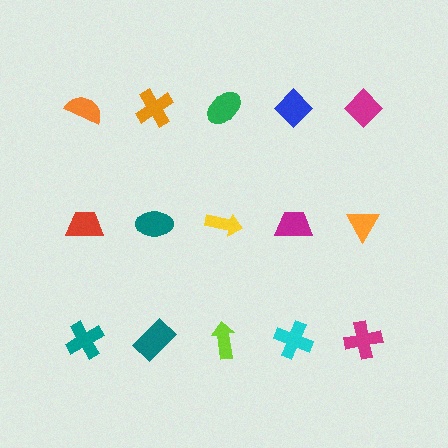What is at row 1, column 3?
A green ellipse.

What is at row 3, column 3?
A lime arrow.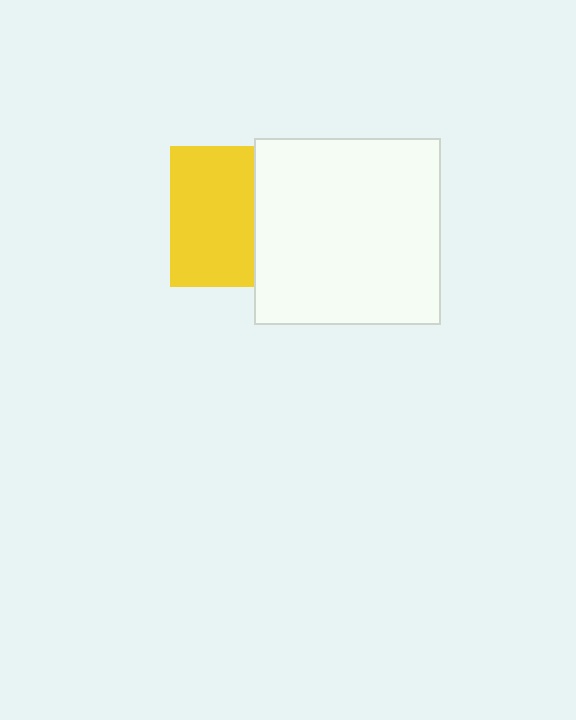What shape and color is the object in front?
The object in front is a white square.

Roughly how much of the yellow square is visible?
About half of it is visible (roughly 59%).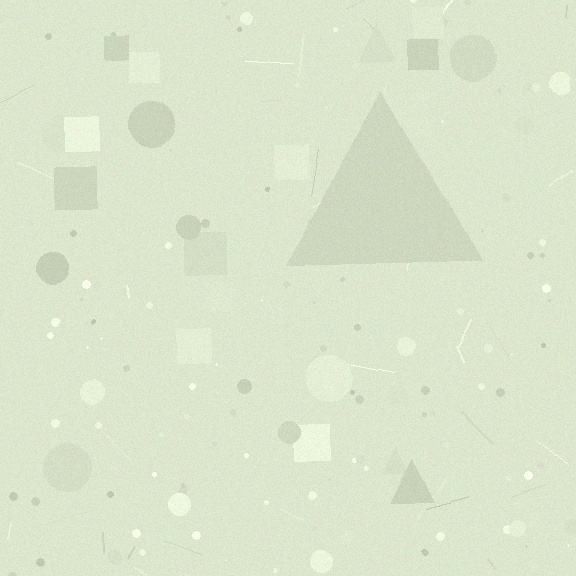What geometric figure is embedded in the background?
A triangle is embedded in the background.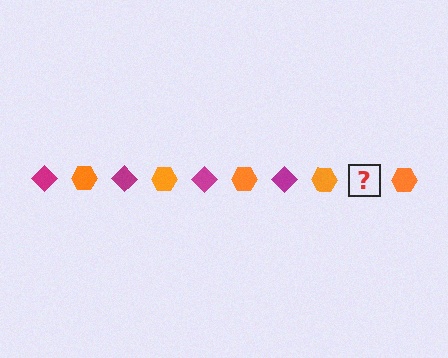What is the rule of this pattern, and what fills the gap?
The rule is that the pattern alternates between magenta diamond and orange hexagon. The gap should be filled with a magenta diamond.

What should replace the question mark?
The question mark should be replaced with a magenta diamond.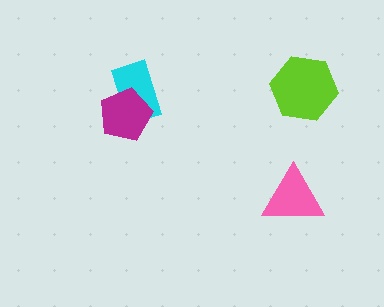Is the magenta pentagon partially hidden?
No, no other shape covers it.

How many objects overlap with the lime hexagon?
0 objects overlap with the lime hexagon.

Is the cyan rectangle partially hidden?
Yes, it is partially covered by another shape.